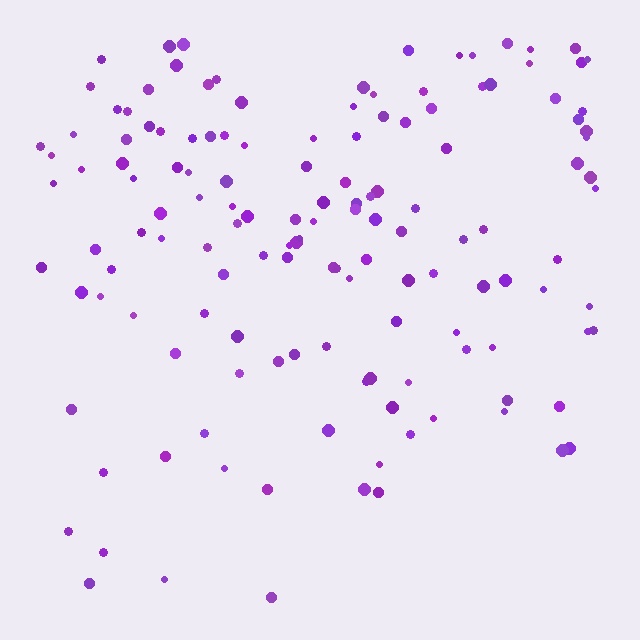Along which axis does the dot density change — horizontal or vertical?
Vertical.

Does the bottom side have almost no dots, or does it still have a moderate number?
Still a moderate number, just noticeably fewer than the top.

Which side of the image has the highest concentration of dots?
The top.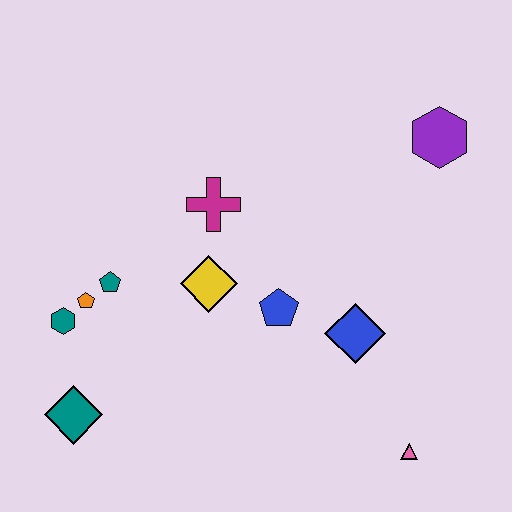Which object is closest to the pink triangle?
The blue diamond is closest to the pink triangle.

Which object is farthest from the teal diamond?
The purple hexagon is farthest from the teal diamond.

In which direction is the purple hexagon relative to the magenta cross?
The purple hexagon is to the right of the magenta cross.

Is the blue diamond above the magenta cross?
No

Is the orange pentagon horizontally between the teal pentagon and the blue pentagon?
No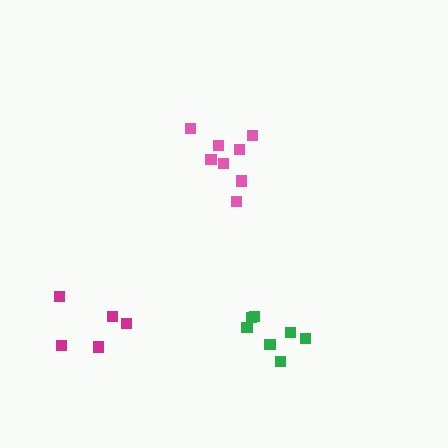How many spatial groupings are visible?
There are 3 spatial groupings.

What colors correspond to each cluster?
The clusters are colored: magenta, pink, green.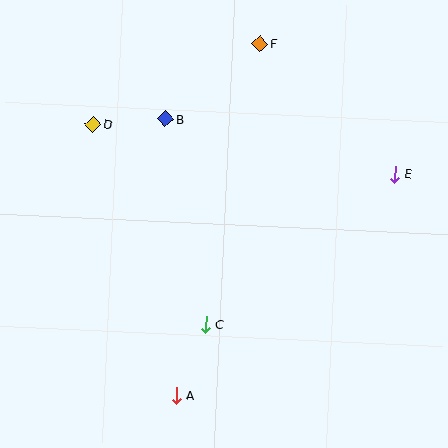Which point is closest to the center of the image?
Point C at (206, 324) is closest to the center.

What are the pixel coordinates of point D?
Point D is at (93, 124).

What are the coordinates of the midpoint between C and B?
The midpoint between C and B is at (186, 222).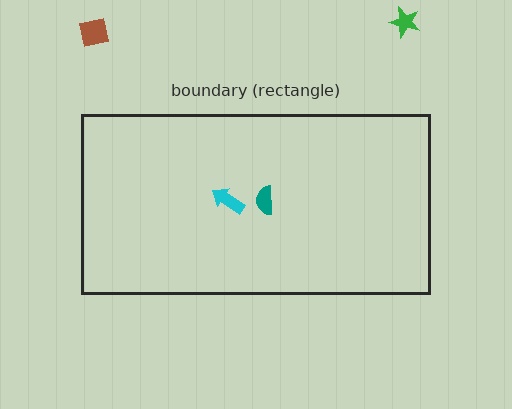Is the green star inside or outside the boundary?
Outside.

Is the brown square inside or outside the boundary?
Outside.